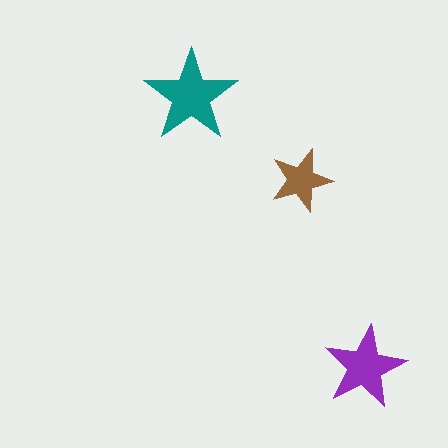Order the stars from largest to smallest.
the teal one, the purple one, the brown one.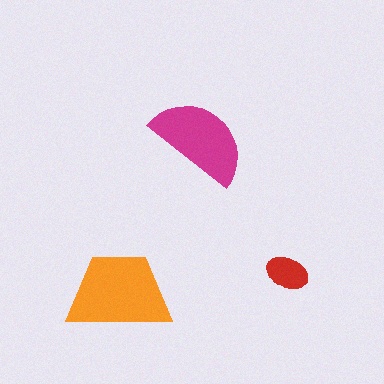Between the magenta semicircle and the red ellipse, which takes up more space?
The magenta semicircle.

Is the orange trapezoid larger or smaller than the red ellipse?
Larger.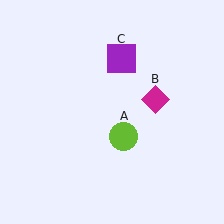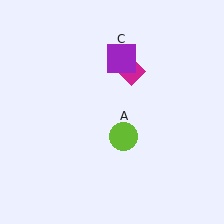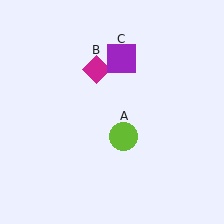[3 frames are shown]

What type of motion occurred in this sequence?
The magenta diamond (object B) rotated counterclockwise around the center of the scene.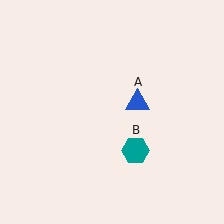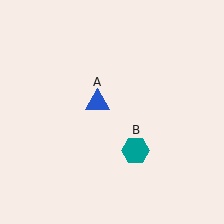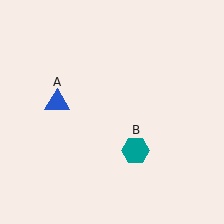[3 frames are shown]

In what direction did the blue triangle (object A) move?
The blue triangle (object A) moved left.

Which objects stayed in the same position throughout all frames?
Teal hexagon (object B) remained stationary.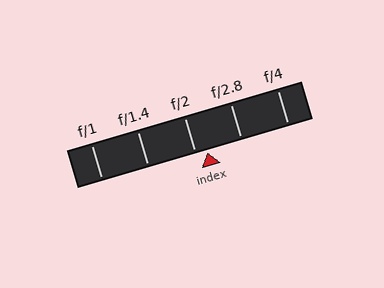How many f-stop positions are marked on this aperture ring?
There are 5 f-stop positions marked.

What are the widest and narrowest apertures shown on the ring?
The widest aperture shown is f/1 and the narrowest is f/4.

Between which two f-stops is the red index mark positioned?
The index mark is between f/2 and f/2.8.